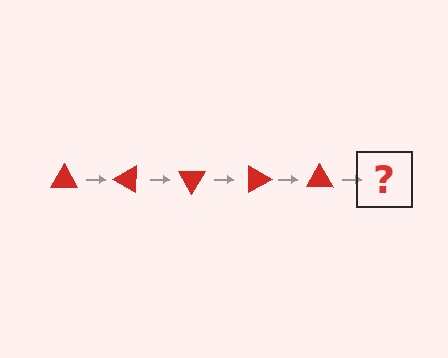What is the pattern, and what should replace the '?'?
The pattern is that the triangle rotates 30 degrees each step. The '?' should be a red triangle rotated 150 degrees.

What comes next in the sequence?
The next element should be a red triangle rotated 150 degrees.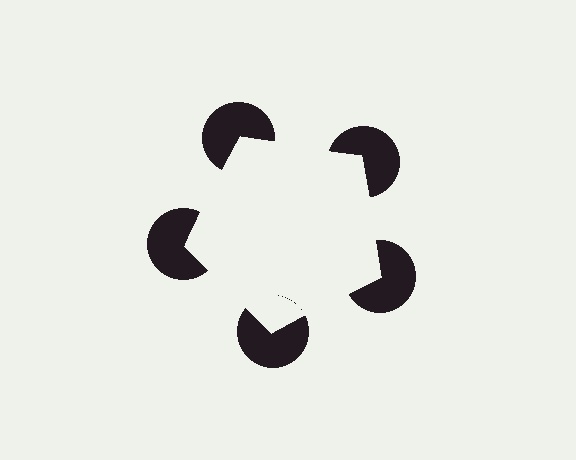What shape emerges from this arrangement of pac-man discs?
An illusory pentagon — its edges are inferred from the aligned wedge cuts in the pac-man discs, not physically drawn.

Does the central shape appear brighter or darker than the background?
It typically appears slightly brighter than the background, even though no actual brightness change is drawn.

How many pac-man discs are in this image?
There are 5 — one at each vertex of the illusory pentagon.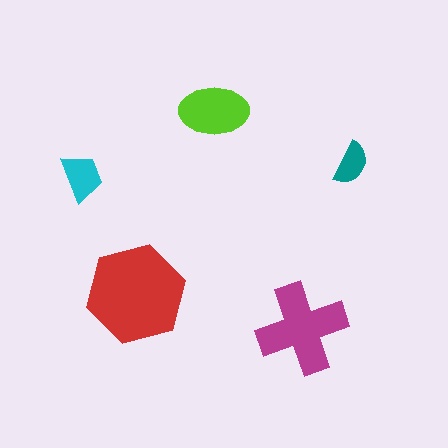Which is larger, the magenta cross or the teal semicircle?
The magenta cross.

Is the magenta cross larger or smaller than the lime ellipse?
Larger.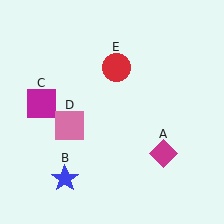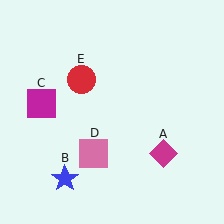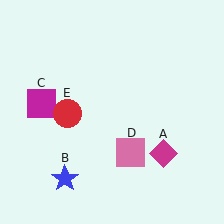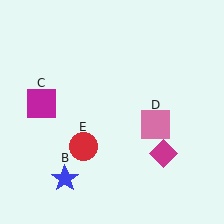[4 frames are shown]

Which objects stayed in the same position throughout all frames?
Magenta diamond (object A) and blue star (object B) and magenta square (object C) remained stationary.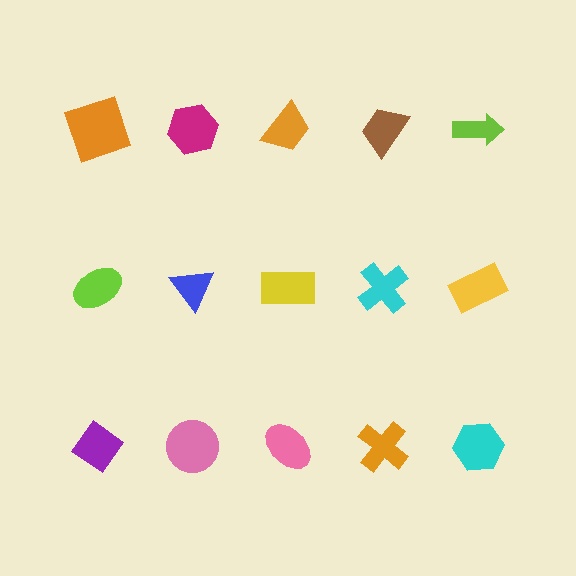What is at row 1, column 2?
A magenta hexagon.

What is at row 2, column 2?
A blue triangle.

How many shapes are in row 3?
5 shapes.